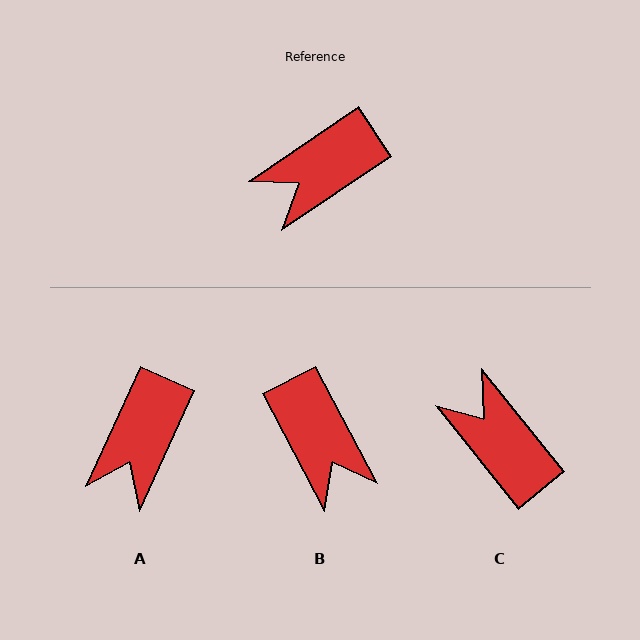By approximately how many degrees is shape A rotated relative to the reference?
Approximately 32 degrees counter-clockwise.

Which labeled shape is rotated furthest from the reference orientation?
C, about 85 degrees away.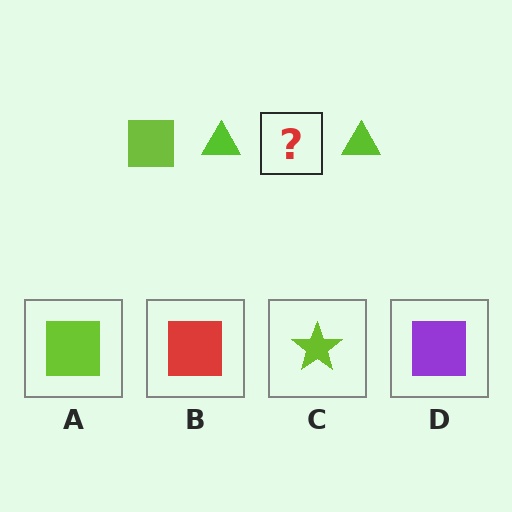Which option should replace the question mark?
Option A.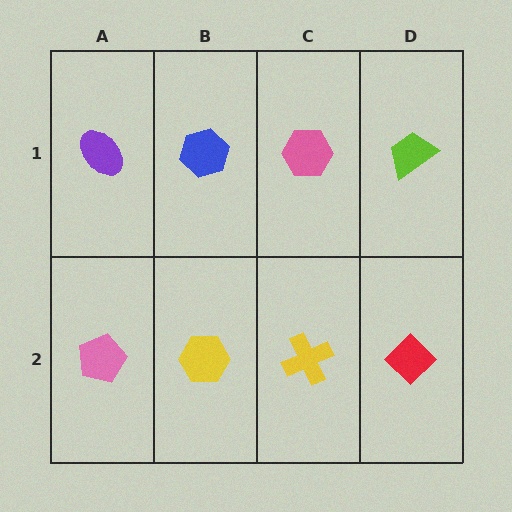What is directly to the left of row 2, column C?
A yellow hexagon.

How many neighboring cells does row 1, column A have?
2.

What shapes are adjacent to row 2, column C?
A pink hexagon (row 1, column C), a yellow hexagon (row 2, column B), a red diamond (row 2, column D).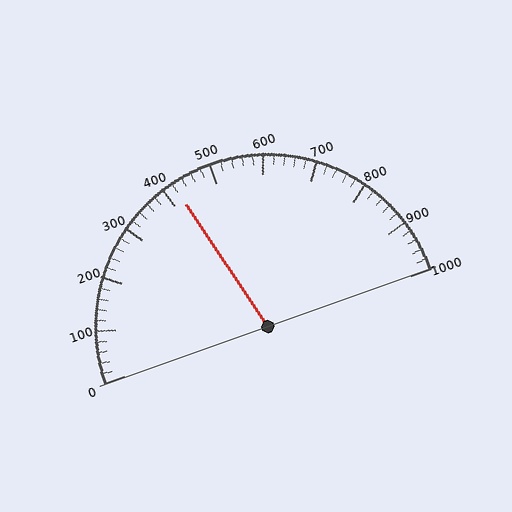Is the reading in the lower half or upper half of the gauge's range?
The reading is in the lower half of the range (0 to 1000).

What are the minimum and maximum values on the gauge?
The gauge ranges from 0 to 1000.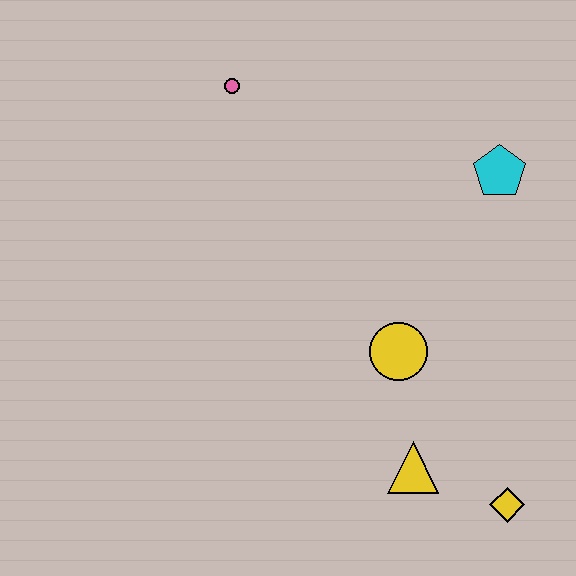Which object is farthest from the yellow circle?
The pink circle is farthest from the yellow circle.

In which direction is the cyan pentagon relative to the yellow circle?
The cyan pentagon is above the yellow circle.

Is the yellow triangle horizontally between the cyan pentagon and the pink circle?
Yes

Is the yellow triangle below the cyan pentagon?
Yes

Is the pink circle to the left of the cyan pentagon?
Yes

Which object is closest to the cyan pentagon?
The yellow circle is closest to the cyan pentagon.